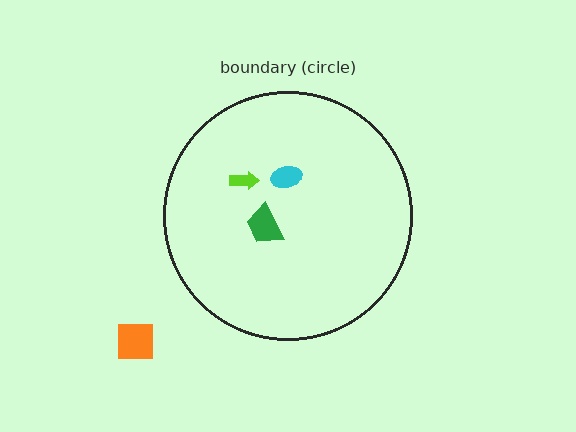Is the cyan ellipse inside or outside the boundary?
Inside.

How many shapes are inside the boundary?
3 inside, 1 outside.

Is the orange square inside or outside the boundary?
Outside.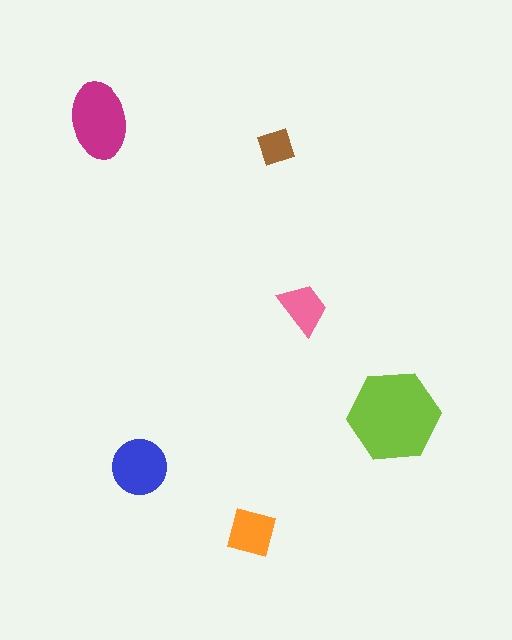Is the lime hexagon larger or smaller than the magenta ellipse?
Larger.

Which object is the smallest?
The brown diamond.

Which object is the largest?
The lime hexagon.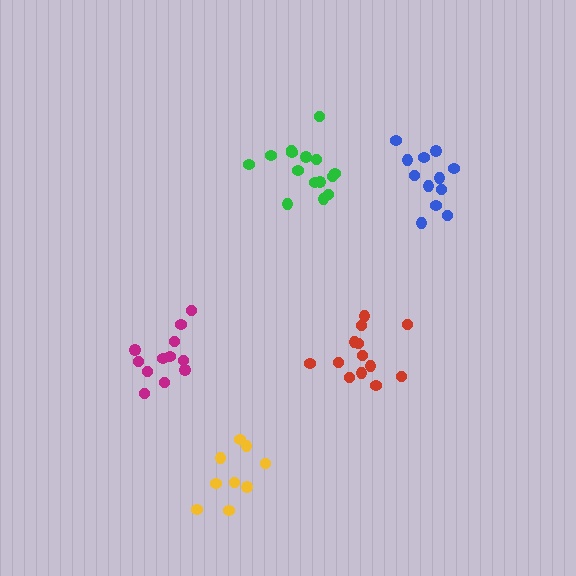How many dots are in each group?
Group 1: 12 dots, Group 2: 12 dots, Group 3: 9 dots, Group 4: 15 dots, Group 5: 13 dots (61 total).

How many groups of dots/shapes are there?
There are 5 groups.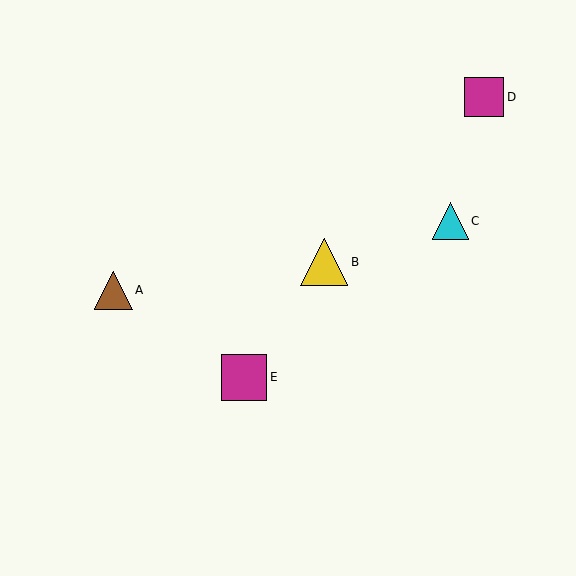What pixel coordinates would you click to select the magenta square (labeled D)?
Click at (484, 97) to select the magenta square D.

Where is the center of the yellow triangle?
The center of the yellow triangle is at (324, 262).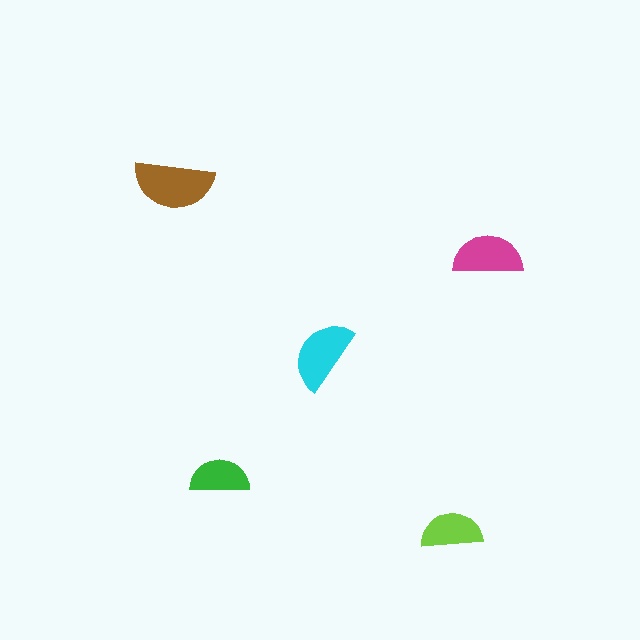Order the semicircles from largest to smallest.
the brown one, the cyan one, the magenta one, the lime one, the green one.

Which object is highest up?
The brown semicircle is topmost.